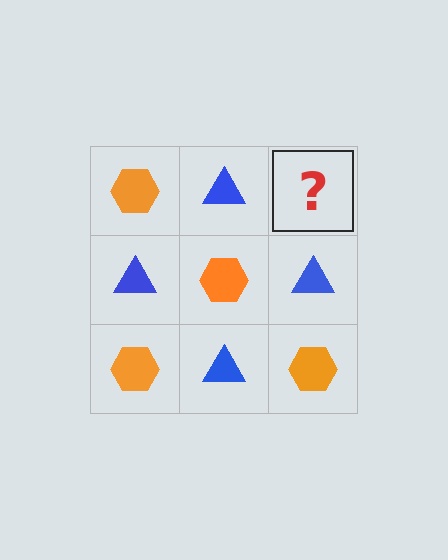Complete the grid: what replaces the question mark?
The question mark should be replaced with an orange hexagon.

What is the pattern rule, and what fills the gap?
The rule is that it alternates orange hexagon and blue triangle in a checkerboard pattern. The gap should be filled with an orange hexagon.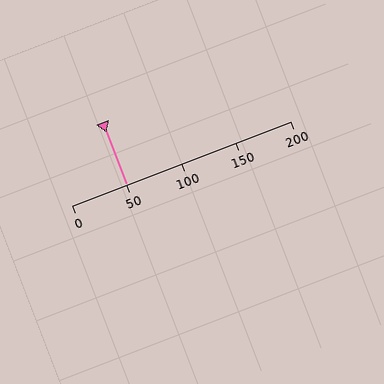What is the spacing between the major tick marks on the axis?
The major ticks are spaced 50 apart.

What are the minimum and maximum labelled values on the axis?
The axis runs from 0 to 200.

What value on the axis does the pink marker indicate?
The marker indicates approximately 50.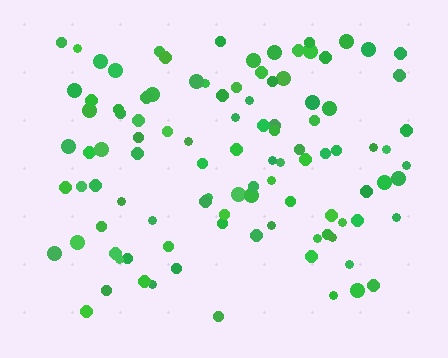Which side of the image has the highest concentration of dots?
The top.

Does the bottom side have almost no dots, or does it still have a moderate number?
Still a moderate number, just noticeably fewer than the top.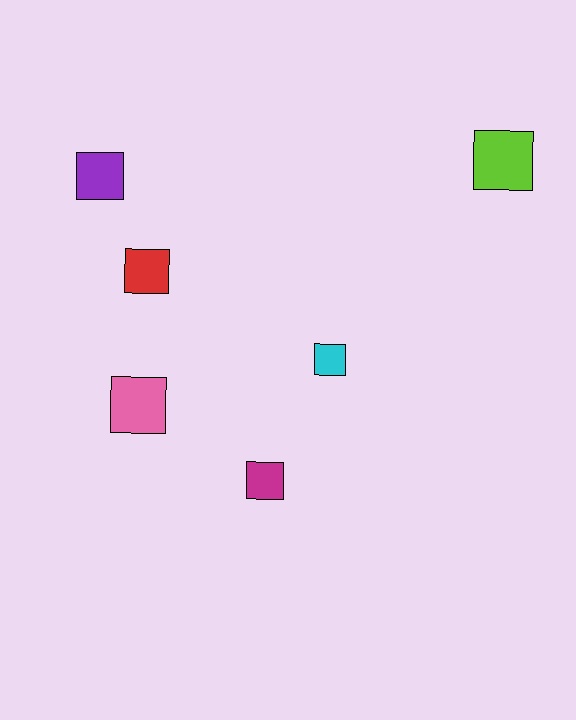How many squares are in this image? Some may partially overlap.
There are 6 squares.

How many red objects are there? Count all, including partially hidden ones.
There is 1 red object.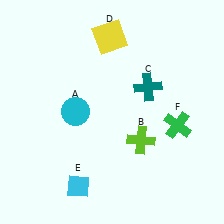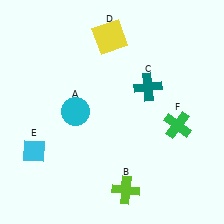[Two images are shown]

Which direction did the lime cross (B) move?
The lime cross (B) moved down.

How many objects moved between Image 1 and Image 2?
2 objects moved between the two images.